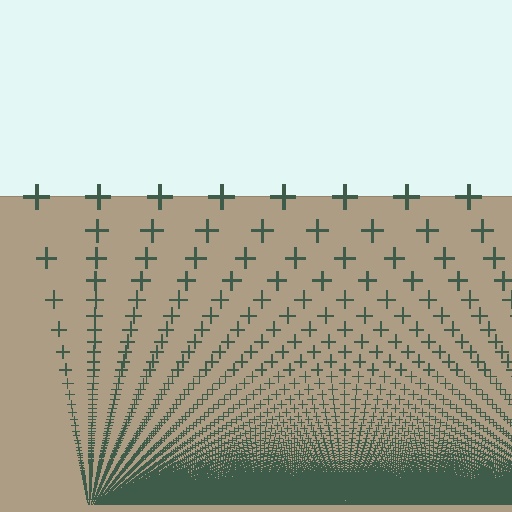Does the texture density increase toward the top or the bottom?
Density increases toward the bottom.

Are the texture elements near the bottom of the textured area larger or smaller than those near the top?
Smaller. The gradient is inverted — elements near the bottom are smaller and denser.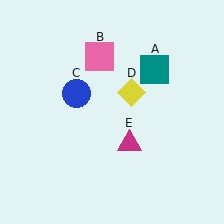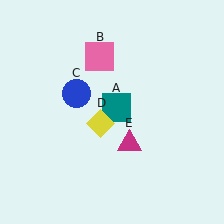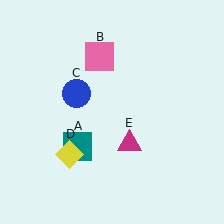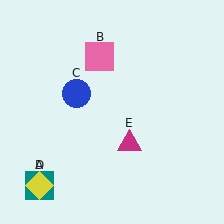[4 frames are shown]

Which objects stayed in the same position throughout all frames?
Pink square (object B) and blue circle (object C) and magenta triangle (object E) remained stationary.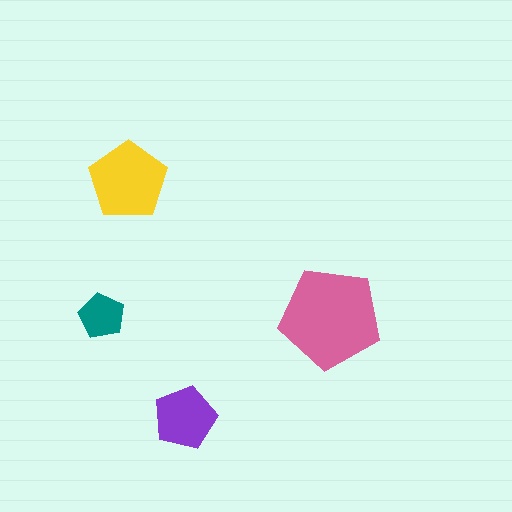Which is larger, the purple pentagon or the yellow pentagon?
The yellow one.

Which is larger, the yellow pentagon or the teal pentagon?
The yellow one.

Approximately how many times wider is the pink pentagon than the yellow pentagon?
About 1.5 times wider.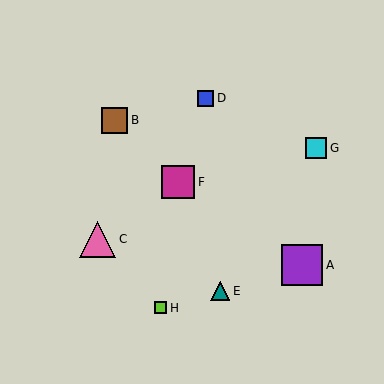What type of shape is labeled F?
Shape F is a magenta square.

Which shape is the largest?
The purple square (labeled A) is the largest.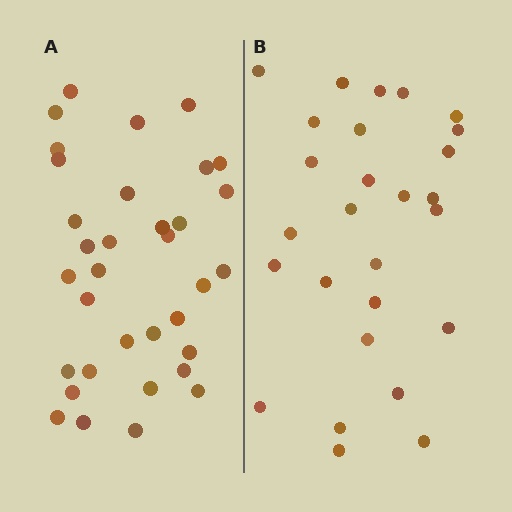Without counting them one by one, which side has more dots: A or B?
Region A (the left region) has more dots.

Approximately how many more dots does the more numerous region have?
Region A has roughly 8 or so more dots than region B.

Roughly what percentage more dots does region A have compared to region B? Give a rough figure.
About 25% more.